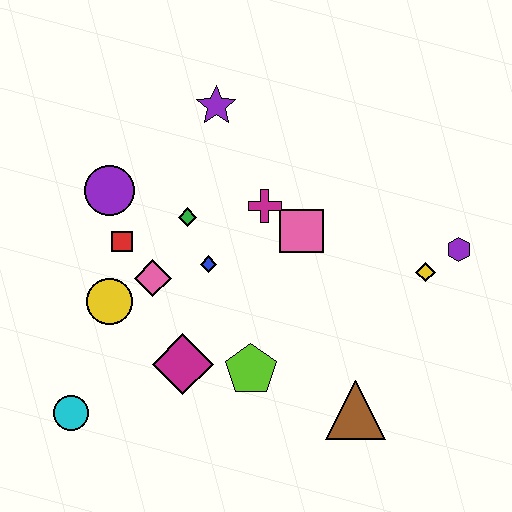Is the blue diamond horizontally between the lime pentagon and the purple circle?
Yes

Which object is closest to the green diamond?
The blue diamond is closest to the green diamond.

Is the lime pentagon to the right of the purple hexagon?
No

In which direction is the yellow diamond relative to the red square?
The yellow diamond is to the right of the red square.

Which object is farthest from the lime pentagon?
The purple star is farthest from the lime pentagon.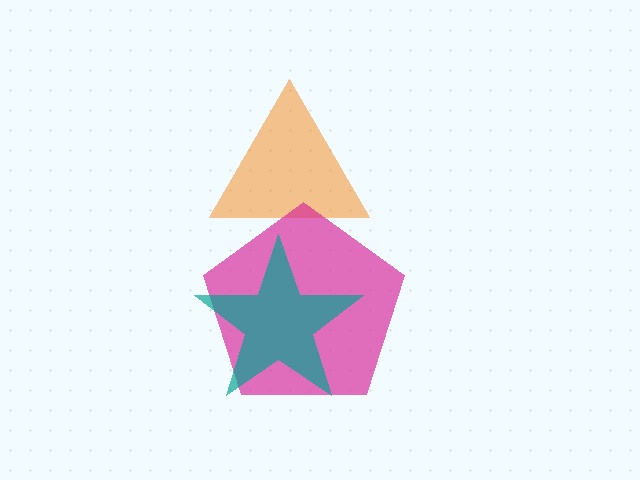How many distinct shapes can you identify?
There are 3 distinct shapes: an orange triangle, a magenta pentagon, a teal star.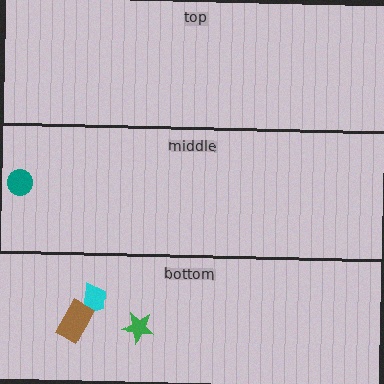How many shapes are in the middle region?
1.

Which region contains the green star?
The bottom region.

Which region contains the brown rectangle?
The bottom region.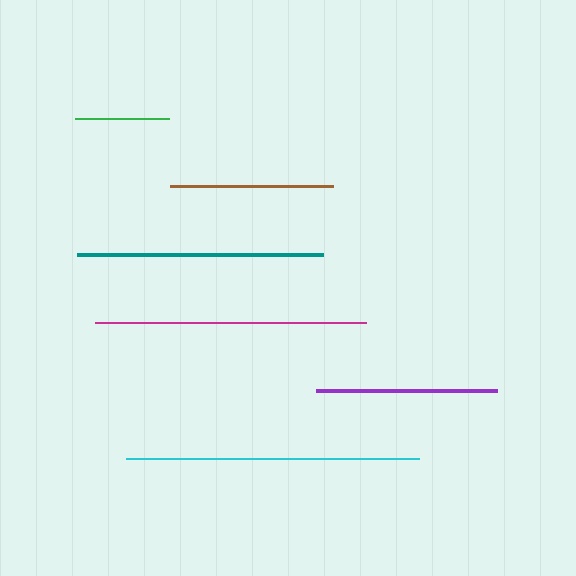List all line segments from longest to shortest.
From longest to shortest: cyan, magenta, teal, purple, brown, green.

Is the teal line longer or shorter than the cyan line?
The cyan line is longer than the teal line.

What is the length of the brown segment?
The brown segment is approximately 162 pixels long.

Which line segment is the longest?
The cyan line is the longest at approximately 294 pixels.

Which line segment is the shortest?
The green line is the shortest at approximately 94 pixels.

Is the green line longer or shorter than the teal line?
The teal line is longer than the green line.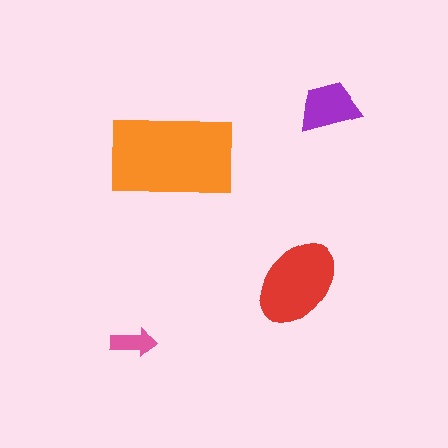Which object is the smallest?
The pink arrow.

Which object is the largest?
The orange rectangle.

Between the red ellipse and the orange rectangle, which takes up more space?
The orange rectangle.